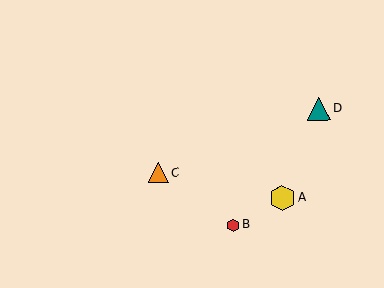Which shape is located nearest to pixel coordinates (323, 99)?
The teal triangle (labeled D) at (319, 109) is nearest to that location.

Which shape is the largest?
The yellow hexagon (labeled A) is the largest.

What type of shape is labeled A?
Shape A is a yellow hexagon.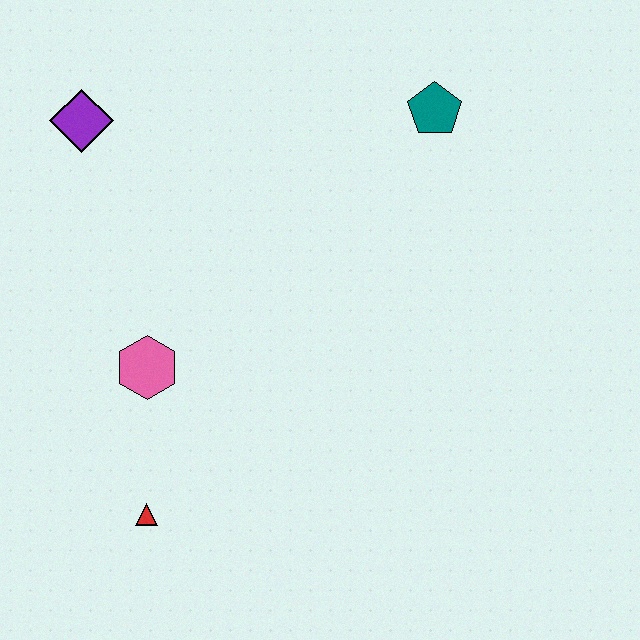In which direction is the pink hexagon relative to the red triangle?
The pink hexagon is above the red triangle.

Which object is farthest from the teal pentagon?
The red triangle is farthest from the teal pentagon.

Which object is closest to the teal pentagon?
The purple diamond is closest to the teal pentagon.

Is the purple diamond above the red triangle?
Yes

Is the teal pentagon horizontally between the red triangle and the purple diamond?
No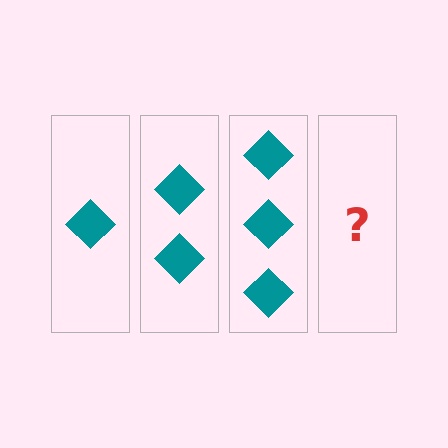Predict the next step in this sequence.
The next step is 4 diamonds.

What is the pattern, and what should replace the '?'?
The pattern is that each step adds one more diamond. The '?' should be 4 diamonds.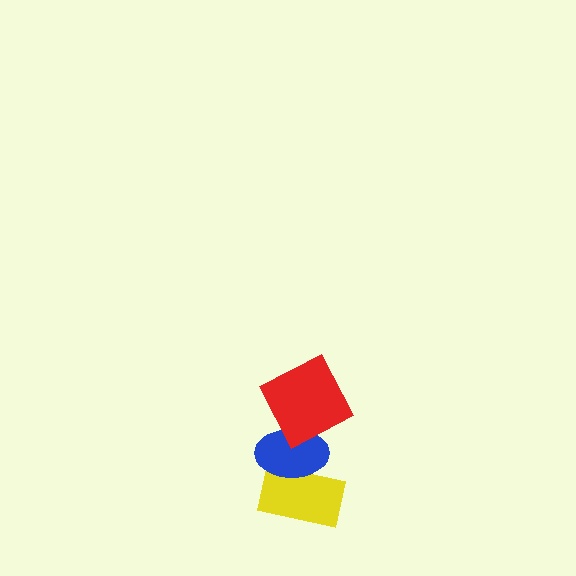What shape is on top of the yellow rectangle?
The blue ellipse is on top of the yellow rectangle.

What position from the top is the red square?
The red square is 1st from the top.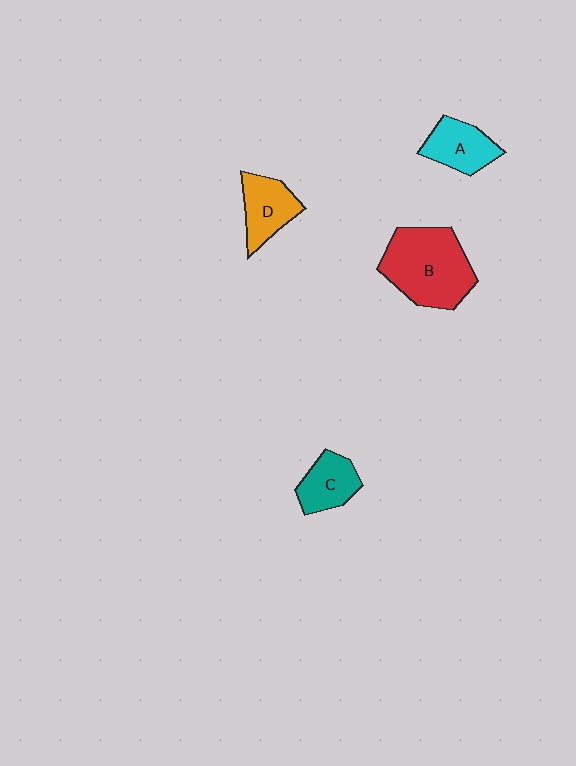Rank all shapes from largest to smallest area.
From largest to smallest: B (red), D (orange), A (cyan), C (teal).